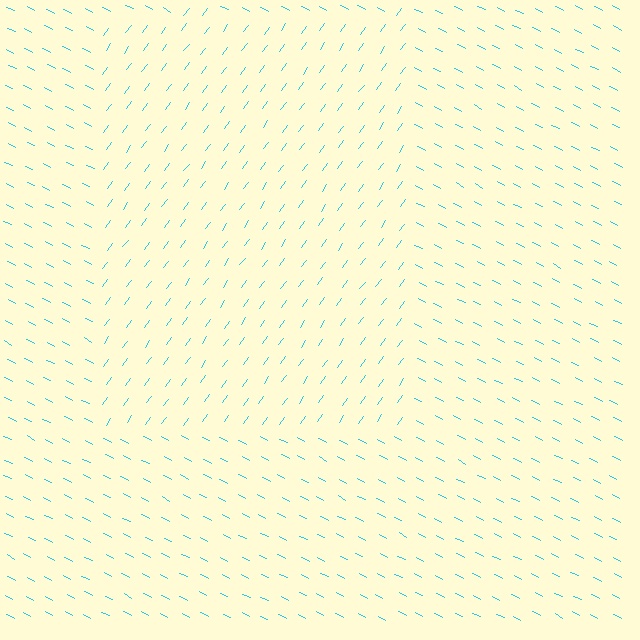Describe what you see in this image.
The image is filled with small cyan line segments. A rectangle region in the image has lines oriented differently from the surrounding lines, creating a visible texture boundary.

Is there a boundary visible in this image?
Yes, there is a texture boundary formed by a change in line orientation.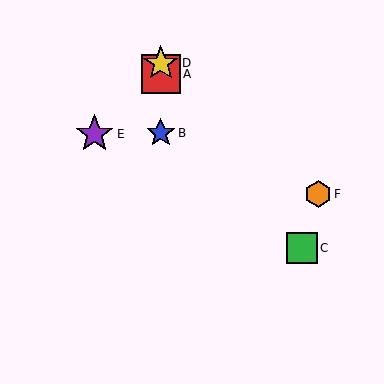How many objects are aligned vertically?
3 objects (A, B, D) are aligned vertically.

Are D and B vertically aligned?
Yes, both are at x≈161.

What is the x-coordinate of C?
Object C is at x≈302.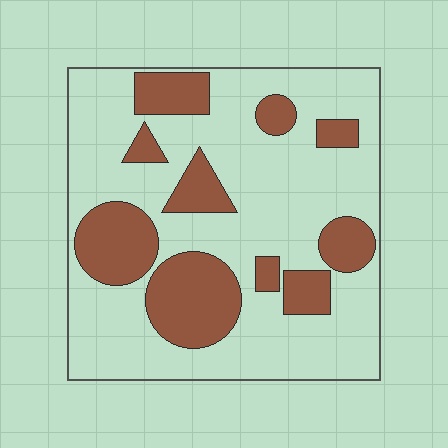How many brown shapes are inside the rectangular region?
10.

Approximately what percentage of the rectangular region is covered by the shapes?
Approximately 30%.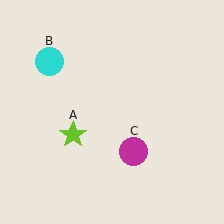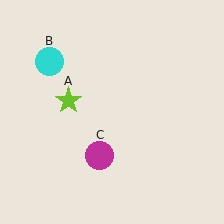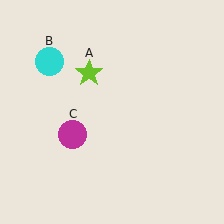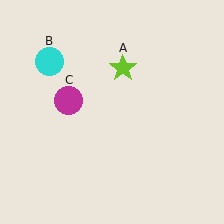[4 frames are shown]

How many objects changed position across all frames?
2 objects changed position: lime star (object A), magenta circle (object C).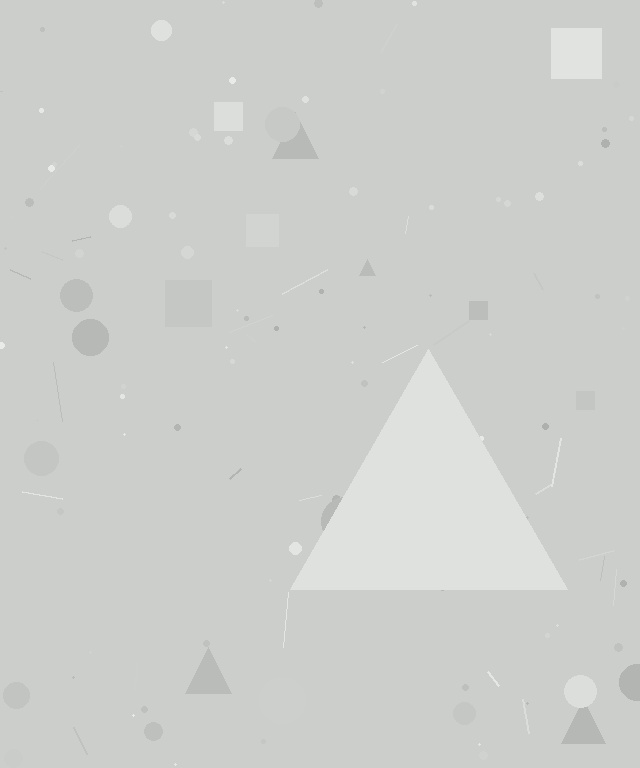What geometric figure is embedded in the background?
A triangle is embedded in the background.